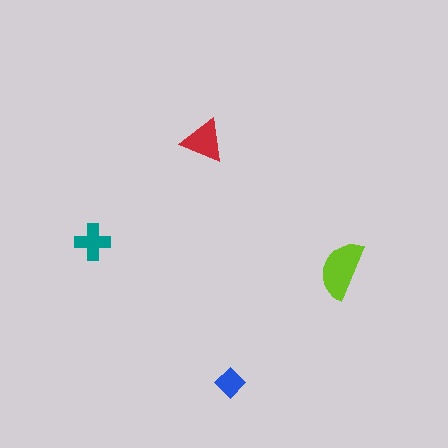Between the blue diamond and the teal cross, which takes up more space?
The teal cross.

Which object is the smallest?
The blue diamond.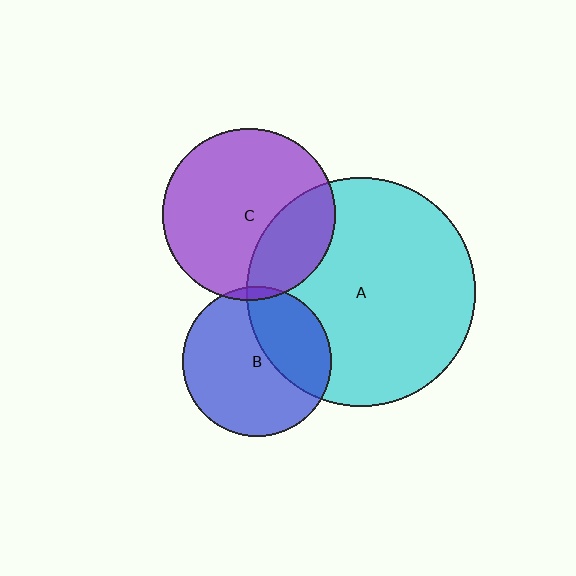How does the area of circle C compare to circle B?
Approximately 1.3 times.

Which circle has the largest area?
Circle A (cyan).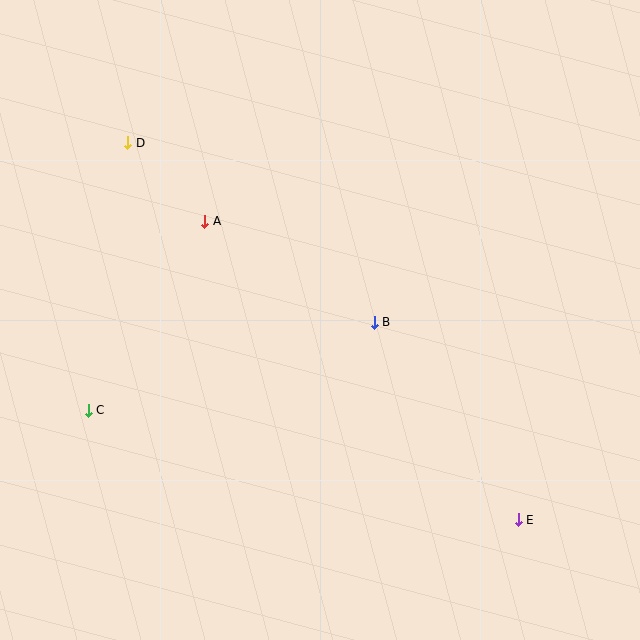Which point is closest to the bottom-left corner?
Point C is closest to the bottom-left corner.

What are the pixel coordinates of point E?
Point E is at (518, 520).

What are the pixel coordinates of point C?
Point C is at (88, 410).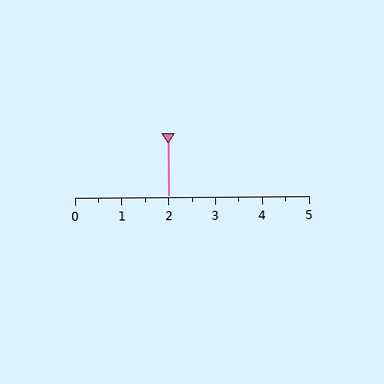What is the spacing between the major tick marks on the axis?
The major ticks are spaced 1 apart.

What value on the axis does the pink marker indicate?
The marker indicates approximately 2.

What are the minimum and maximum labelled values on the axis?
The axis runs from 0 to 5.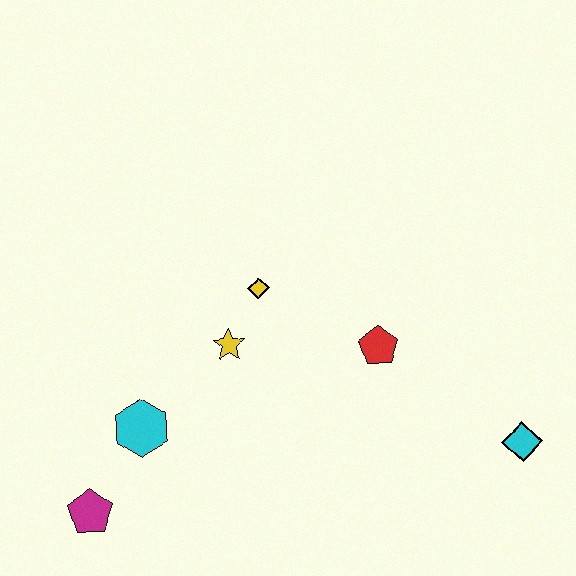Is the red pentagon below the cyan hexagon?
No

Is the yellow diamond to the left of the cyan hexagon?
No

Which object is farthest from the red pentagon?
The magenta pentagon is farthest from the red pentagon.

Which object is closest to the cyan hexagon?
The magenta pentagon is closest to the cyan hexagon.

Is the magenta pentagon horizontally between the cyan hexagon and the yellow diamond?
No